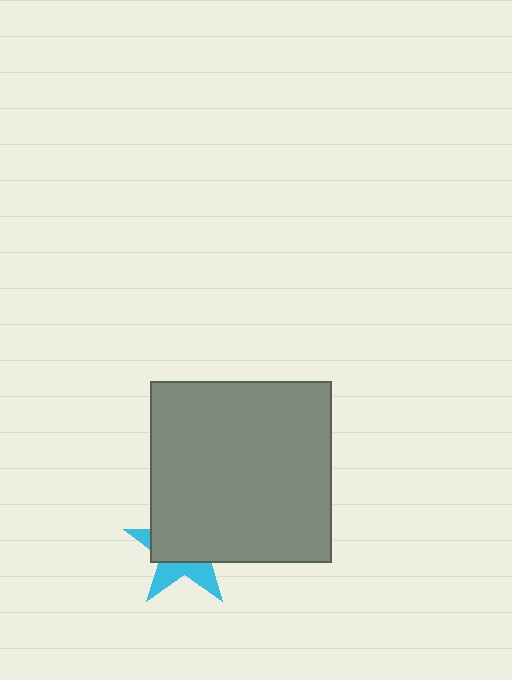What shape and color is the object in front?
The object in front is a gray square.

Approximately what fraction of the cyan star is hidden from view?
Roughly 65% of the cyan star is hidden behind the gray square.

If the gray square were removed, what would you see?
You would see the complete cyan star.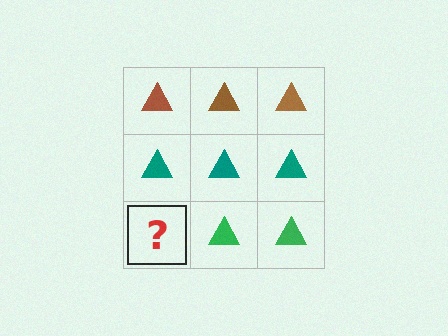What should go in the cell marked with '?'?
The missing cell should contain a green triangle.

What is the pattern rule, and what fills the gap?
The rule is that each row has a consistent color. The gap should be filled with a green triangle.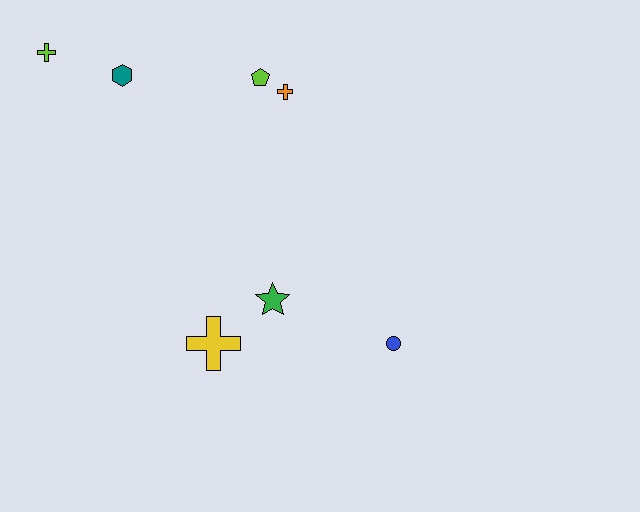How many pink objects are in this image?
There are no pink objects.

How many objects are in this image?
There are 7 objects.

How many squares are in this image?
There are no squares.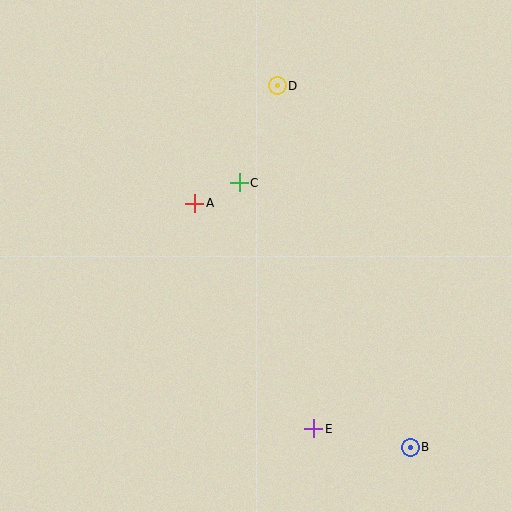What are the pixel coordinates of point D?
Point D is at (277, 86).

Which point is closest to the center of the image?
Point C at (239, 183) is closest to the center.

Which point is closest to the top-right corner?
Point D is closest to the top-right corner.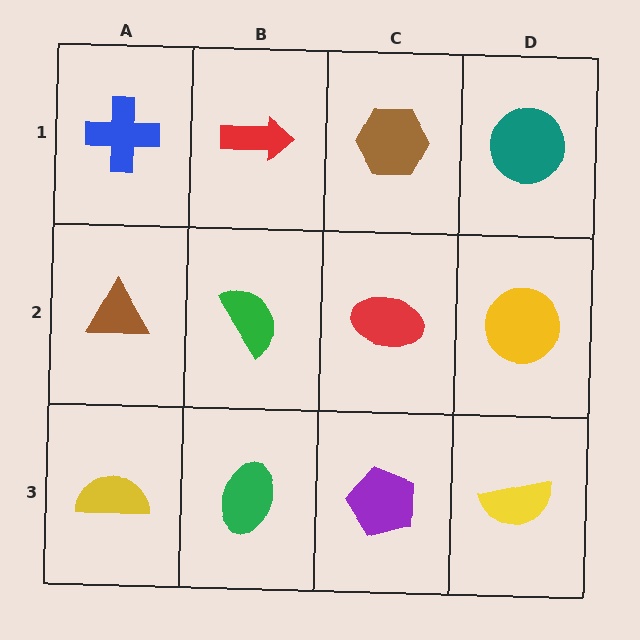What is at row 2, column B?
A green semicircle.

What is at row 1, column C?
A brown hexagon.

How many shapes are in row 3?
4 shapes.